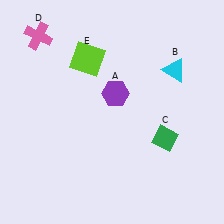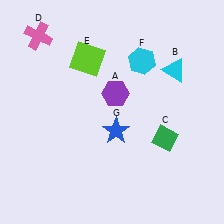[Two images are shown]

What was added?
A cyan hexagon (F), a blue star (G) were added in Image 2.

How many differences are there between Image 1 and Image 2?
There are 2 differences between the two images.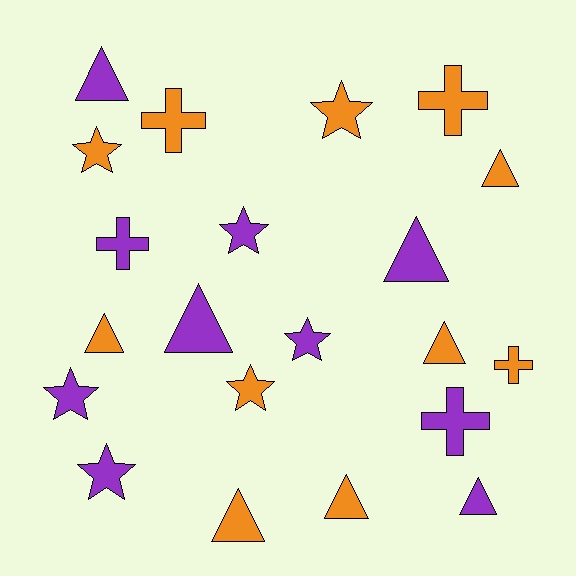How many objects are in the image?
There are 21 objects.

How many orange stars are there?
There are 3 orange stars.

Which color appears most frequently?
Orange, with 11 objects.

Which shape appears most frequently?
Triangle, with 9 objects.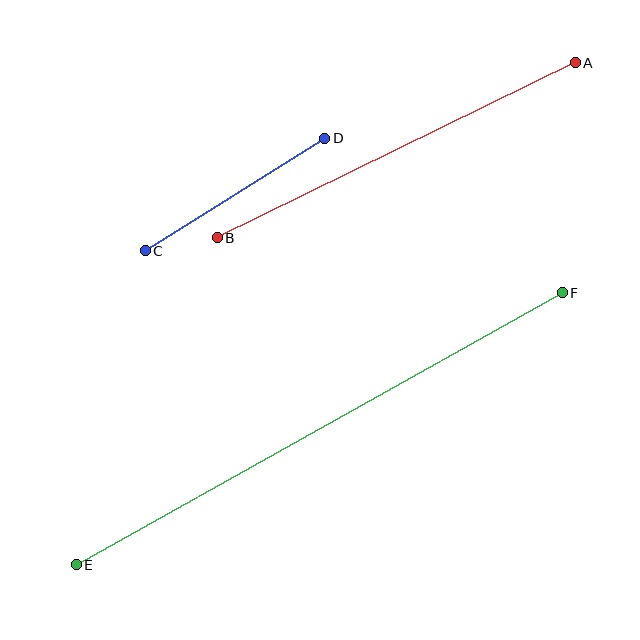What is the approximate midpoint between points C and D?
The midpoint is at approximately (235, 195) pixels.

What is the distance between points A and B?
The distance is approximately 398 pixels.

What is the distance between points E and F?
The distance is approximately 557 pixels.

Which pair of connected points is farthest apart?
Points E and F are farthest apart.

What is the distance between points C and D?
The distance is approximately 212 pixels.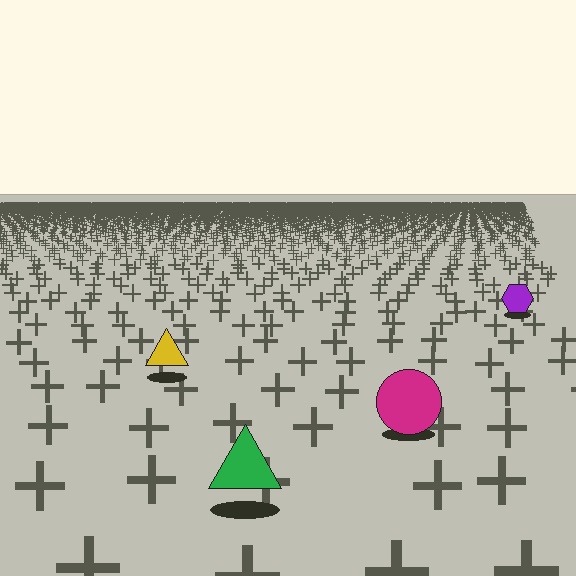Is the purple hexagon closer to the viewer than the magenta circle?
No. The magenta circle is closer — you can tell from the texture gradient: the ground texture is coarser near it.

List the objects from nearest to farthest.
From nearest to farthest: the green triangle, the magenta circle, the yellow triangle, the purple hexagon.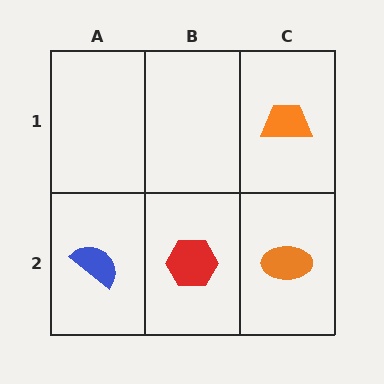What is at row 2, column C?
An orange ellipse.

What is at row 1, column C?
An orange trapezoid.